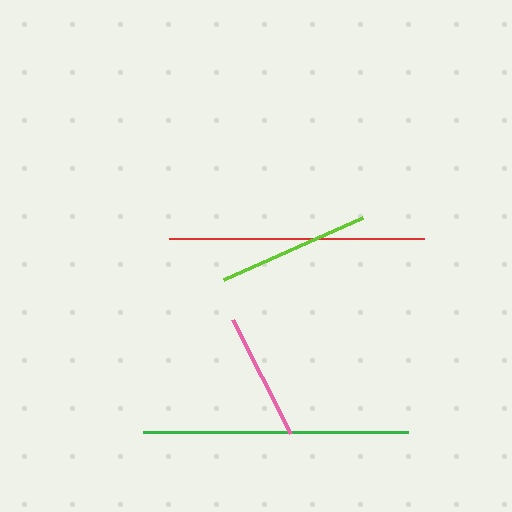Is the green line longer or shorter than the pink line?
The green line is longer than the pink line.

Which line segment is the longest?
The green line is the longest at approximately 266 pixels.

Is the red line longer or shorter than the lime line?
The red line is longer than the lime line.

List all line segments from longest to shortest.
From longest to shortest: green, red, lime, pink.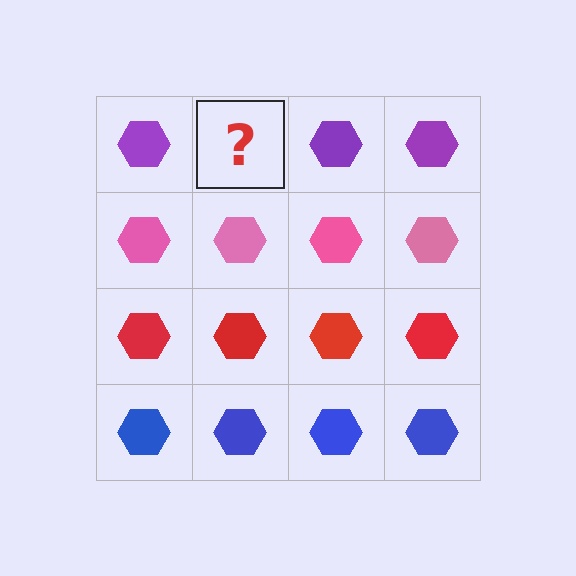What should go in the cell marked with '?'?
The missing cell should contain a purple hexagon.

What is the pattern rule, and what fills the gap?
The rule is that each row has a consistent color. The gap should be filled with a purple hexagon.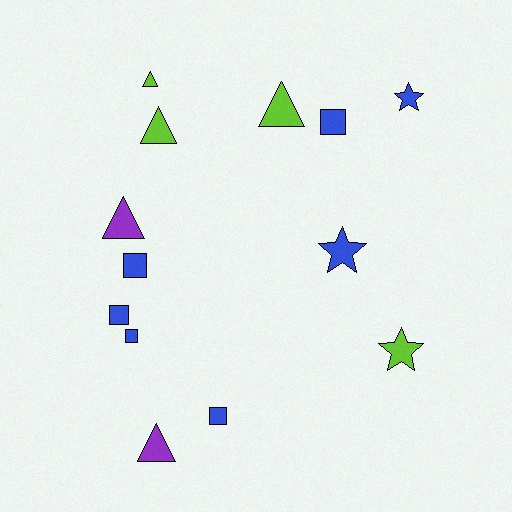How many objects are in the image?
There are 13 objects.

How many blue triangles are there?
There are no blue triangles.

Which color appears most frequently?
Blue, with 7 objects.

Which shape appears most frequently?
Triangle, with 5 objects.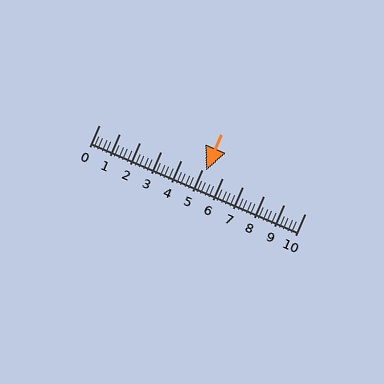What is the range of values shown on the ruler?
The ruler shows values from 0 to 10.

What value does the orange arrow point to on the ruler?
The orange arrow points to approximately 5.2.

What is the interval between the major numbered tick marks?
The major tick marks are spaced 1 units apart.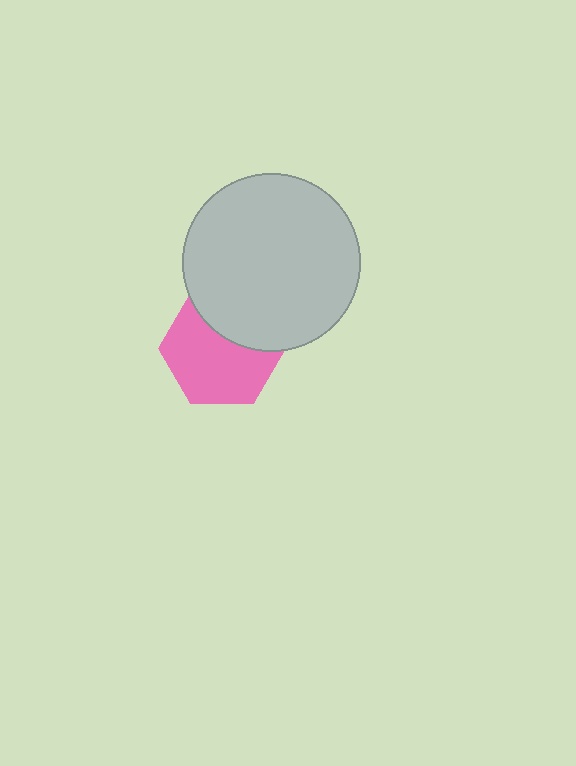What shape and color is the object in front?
The object in front is a light gray circle.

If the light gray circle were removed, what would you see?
You would see the complete pink hexagon.